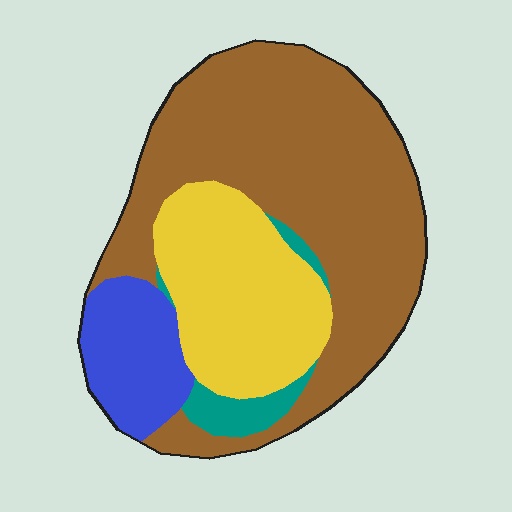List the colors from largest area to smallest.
From largest to smallest: brown, yellow, blue, teal.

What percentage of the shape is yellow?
Yellow takes up about one quarter (1/4) of the shape.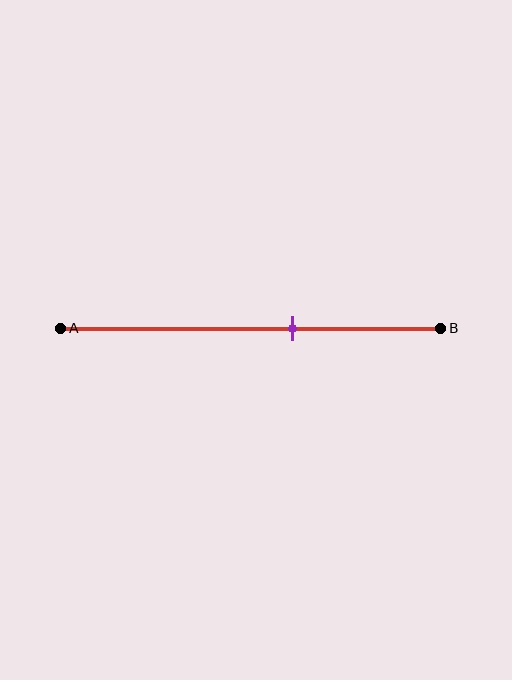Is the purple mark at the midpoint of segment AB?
No, the mark is at about 60% from A, not at the 50% midpoint.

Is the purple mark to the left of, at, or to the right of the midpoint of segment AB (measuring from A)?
The purple mark is to the right of the midpoint of segment AB.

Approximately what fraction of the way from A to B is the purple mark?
The purple mark is approximately 60% of the way from A to B.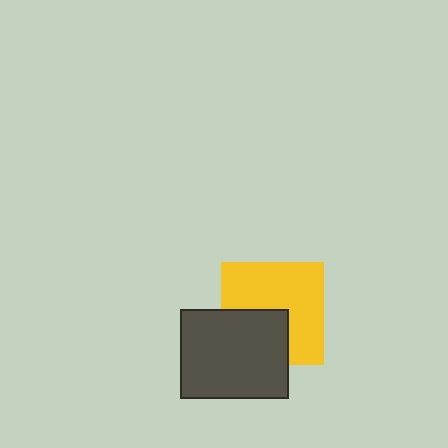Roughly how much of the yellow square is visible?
About half of it is visible (roughly 64%).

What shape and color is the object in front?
The object in front is a dark gray rectangle.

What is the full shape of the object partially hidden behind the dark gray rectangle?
The partially hidden object is a yellow square.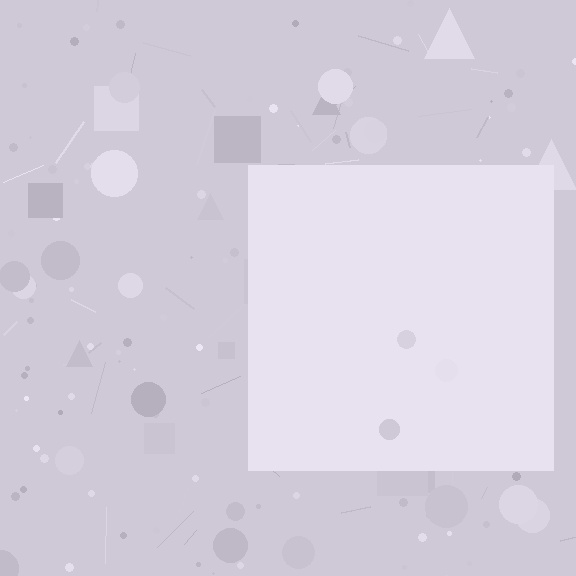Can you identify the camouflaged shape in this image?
The camouflaged shape is a square.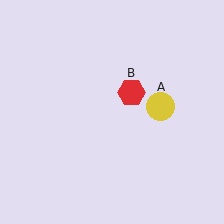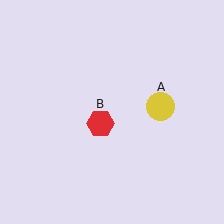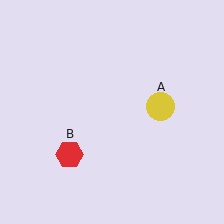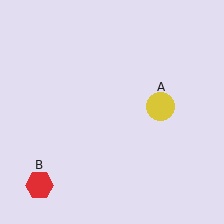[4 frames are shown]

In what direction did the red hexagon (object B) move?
The red hexagon (object B) moved down and to the left.